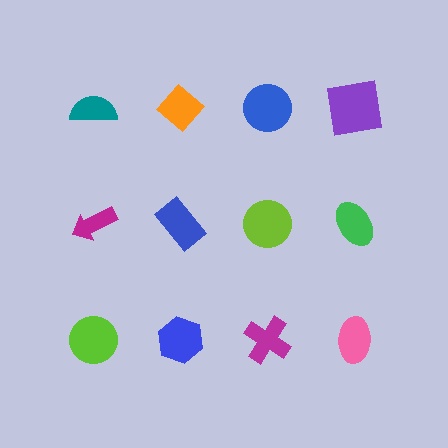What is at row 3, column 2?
A blue hexagon.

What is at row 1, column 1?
A teal semicircle.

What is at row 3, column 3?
A magenta cross.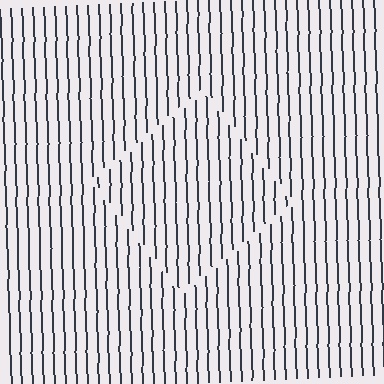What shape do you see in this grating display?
An illusory square. The interior of the shape contains the same grating, shifted by half a period — the contour is defined by the phase discontinuity where line-ends from the inner and outer gratings abut.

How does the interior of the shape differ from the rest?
The interior of the shape contains the same grating, shifted by half a period — the contour is defined by the phase discontinuity where line-ends from the inner and outer gratings abut.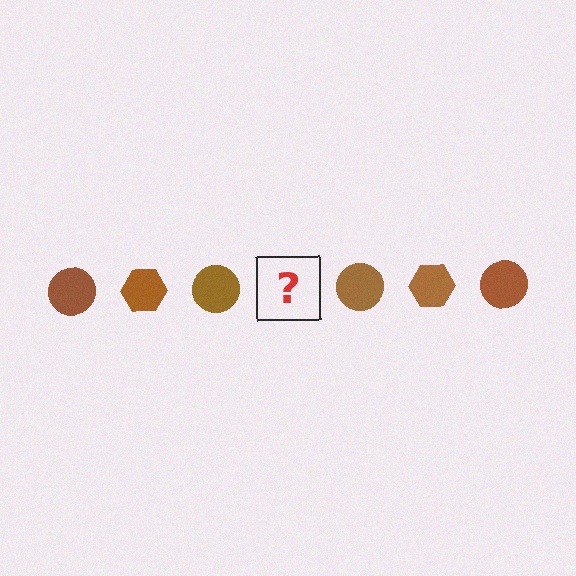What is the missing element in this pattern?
The missing element is a brown hexagon.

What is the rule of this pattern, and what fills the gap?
The rule is that the pattern cycles through circle, hexagon shapes in brown. The gap should be filled with a brown hexagon.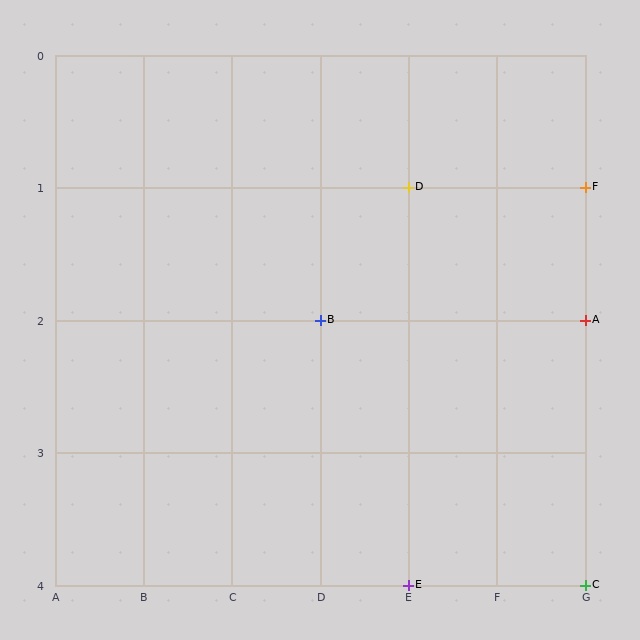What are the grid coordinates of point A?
Point A is at grid coordinates (G, 2).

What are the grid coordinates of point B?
Point B is at grid coordinates (D, 2).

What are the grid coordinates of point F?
Point F is at grid coordinates (G, 1).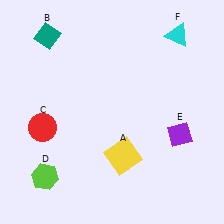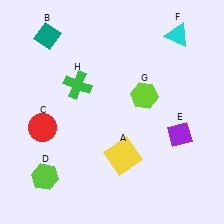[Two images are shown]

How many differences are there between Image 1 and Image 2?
There are 2 differences between the two images.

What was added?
A lime hexagon (G), a green cross (H) were added in Image 2.